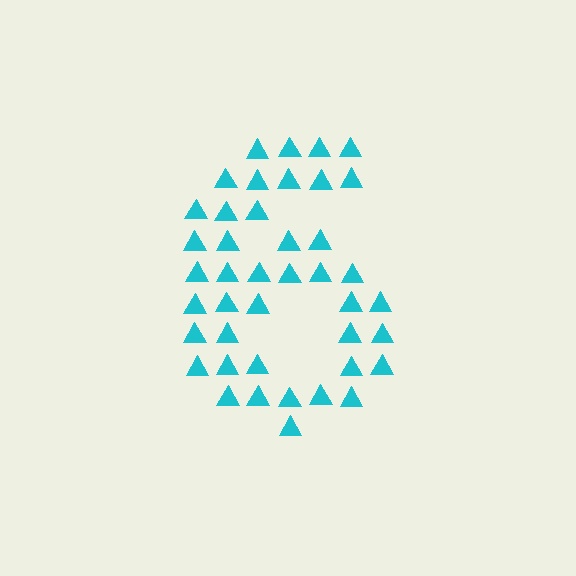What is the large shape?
The large shape is the digit 6.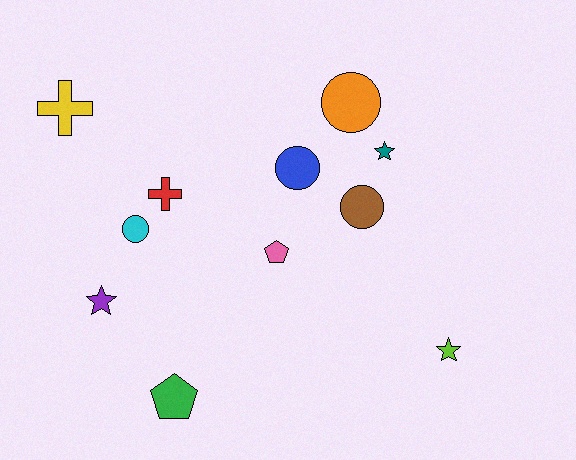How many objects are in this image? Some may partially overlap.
There are 11 objects.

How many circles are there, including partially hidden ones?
There are 4 circles.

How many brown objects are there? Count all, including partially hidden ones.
There is 1 brown object.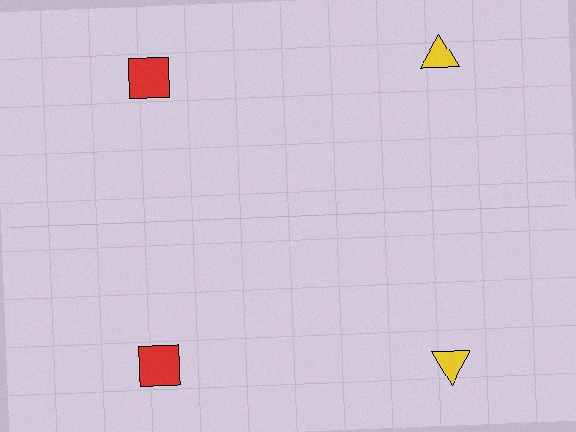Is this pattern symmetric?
Yes, this pattern has bilateral (reflection) symmetry.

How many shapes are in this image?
There are 4 shapes in this image.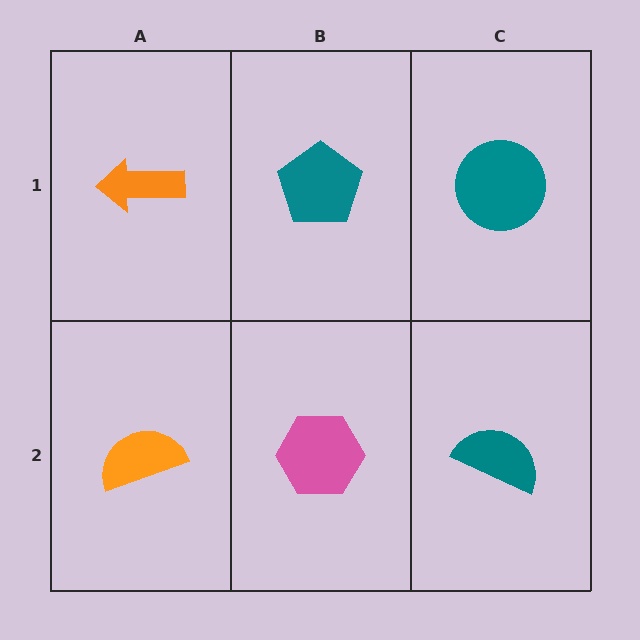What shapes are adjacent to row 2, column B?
A teal pentagon (row 1, column B), an orange semicircle (row 2, column A), a teal semicircle (row 2, column C).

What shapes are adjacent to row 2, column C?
A teal circle (row 1, column C), a pink hexagon (row 2, column B).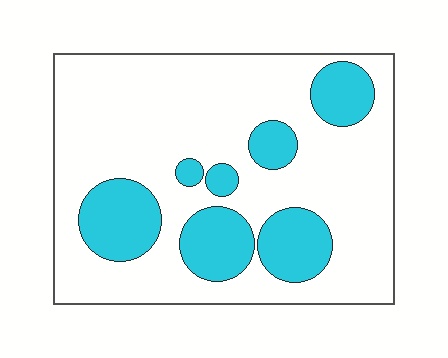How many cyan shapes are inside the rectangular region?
7.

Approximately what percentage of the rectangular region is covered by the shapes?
Approximately 25%.